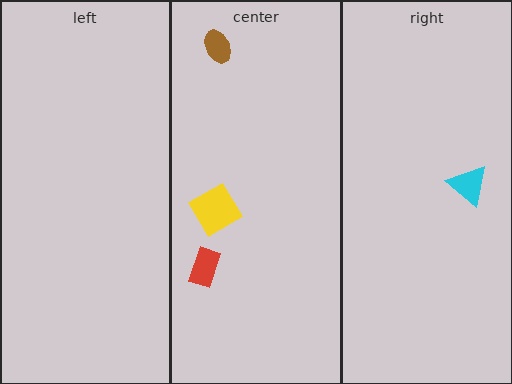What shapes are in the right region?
The cyan triangle.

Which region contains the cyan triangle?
The right region.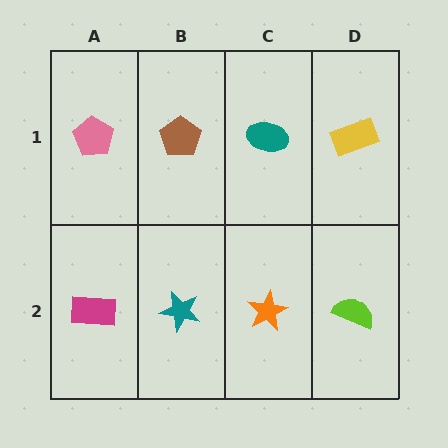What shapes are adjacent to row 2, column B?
A brown pentagon (row 1, column B), a magenta rectangle (row 2, column A), an orange star (row 2, column C).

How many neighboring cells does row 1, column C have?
3.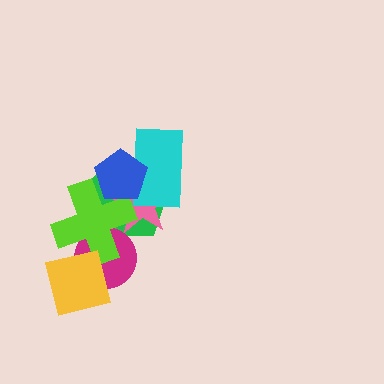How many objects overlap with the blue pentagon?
4 objects overlap with the blue pentagon.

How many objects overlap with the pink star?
4 objects overlap with the pink star.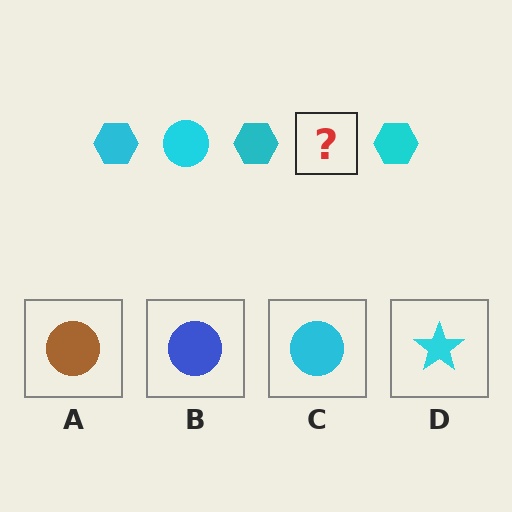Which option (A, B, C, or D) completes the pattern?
C.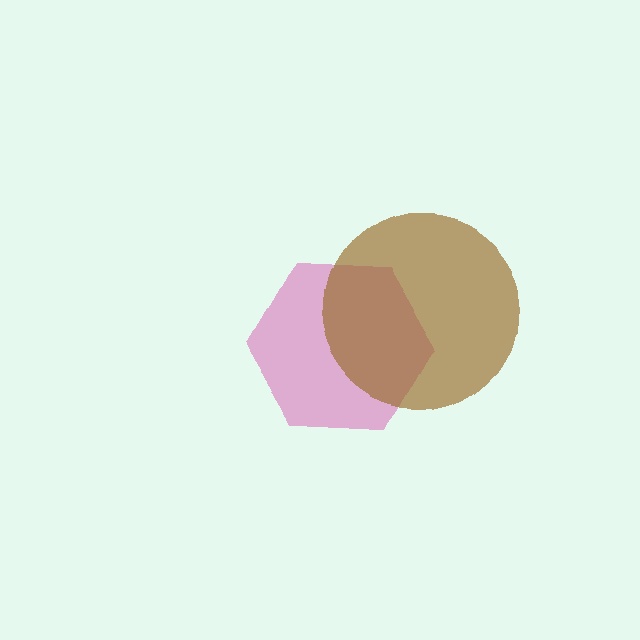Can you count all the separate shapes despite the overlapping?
Yes, there are 2 separate shapes.